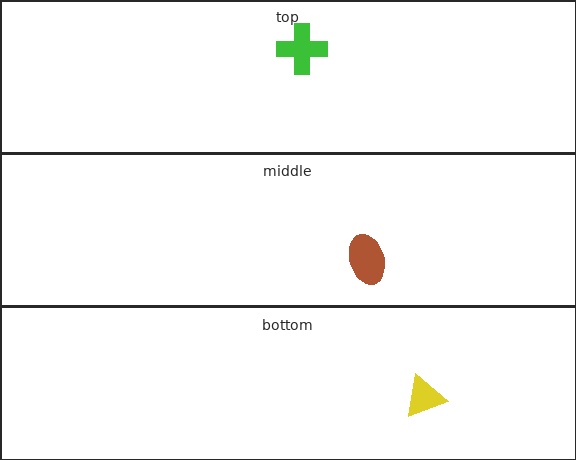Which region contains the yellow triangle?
The bottom region.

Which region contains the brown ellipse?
The middle region.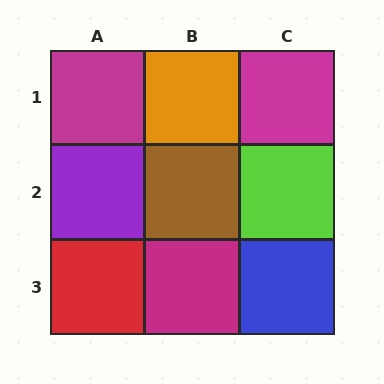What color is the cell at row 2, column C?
Lime.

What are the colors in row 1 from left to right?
Magenta, orange, magenta.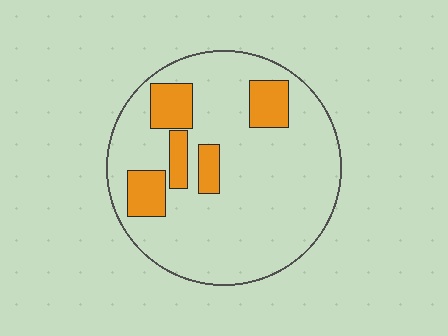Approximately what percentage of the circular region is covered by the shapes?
Approximately 20%.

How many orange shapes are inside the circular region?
5.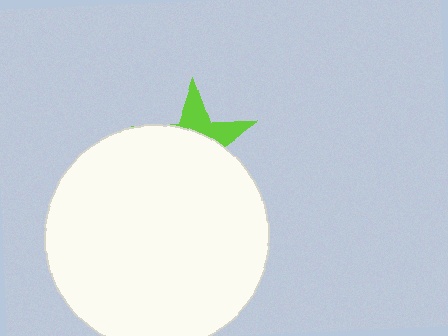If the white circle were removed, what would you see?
You would see the complete lime star.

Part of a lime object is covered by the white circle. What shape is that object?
It is a star.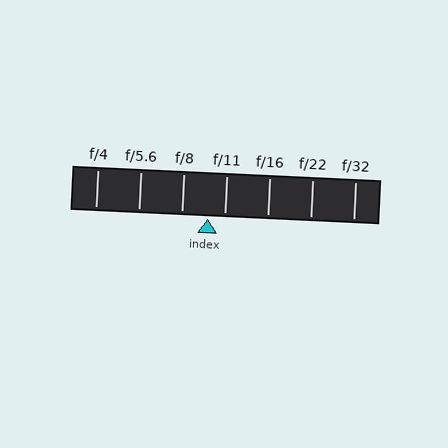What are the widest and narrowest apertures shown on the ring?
The widest aperture shown is f/4 and the narrowest is f/32.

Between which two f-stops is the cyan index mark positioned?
The index mark is between f/8 and f/11.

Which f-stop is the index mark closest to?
The index mark is closest to f/11.